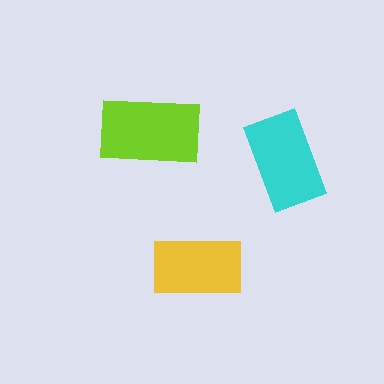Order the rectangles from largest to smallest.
the lime one, the cyan one, the yellow one.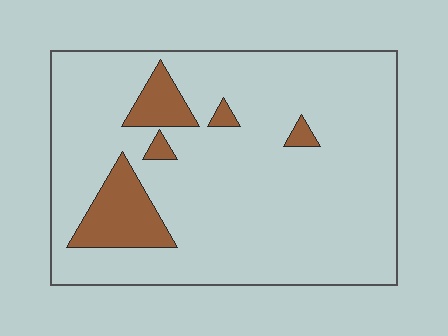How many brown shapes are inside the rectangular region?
5.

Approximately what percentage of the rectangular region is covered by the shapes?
Approximately 10%.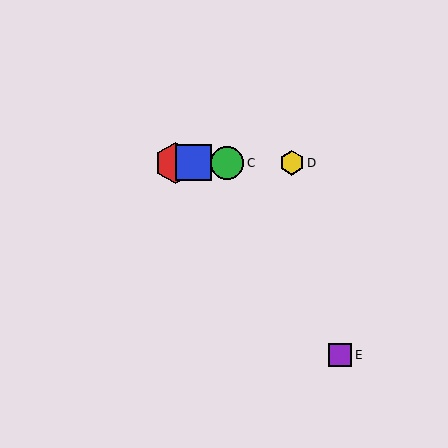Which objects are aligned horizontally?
Objects A, B, C, D are aligned horizontally.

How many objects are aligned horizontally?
4 objects (A, B, C, D) are aligned horizontally.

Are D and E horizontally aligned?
No, D is at y≈163 and E is at y≈355.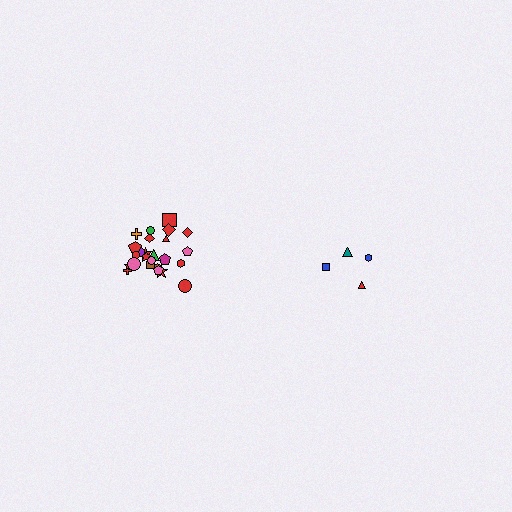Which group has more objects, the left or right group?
The left group.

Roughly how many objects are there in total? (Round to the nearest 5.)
Roughly 30 objects in total.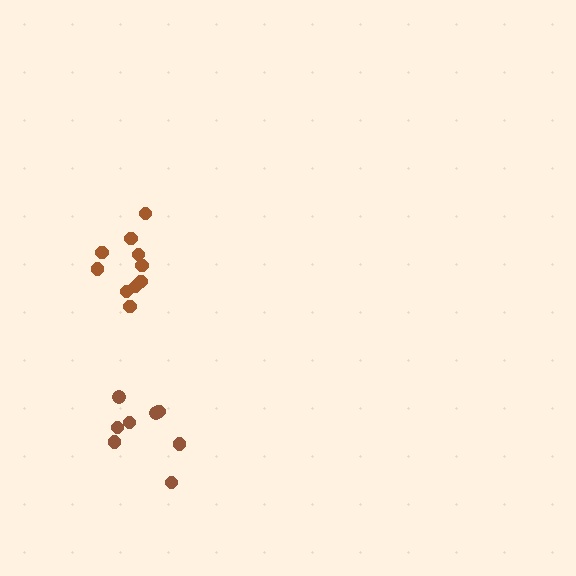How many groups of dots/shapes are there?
There are 2 groups.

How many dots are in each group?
Group 1: 10 dots, Group 2: 8 dots (18 total).